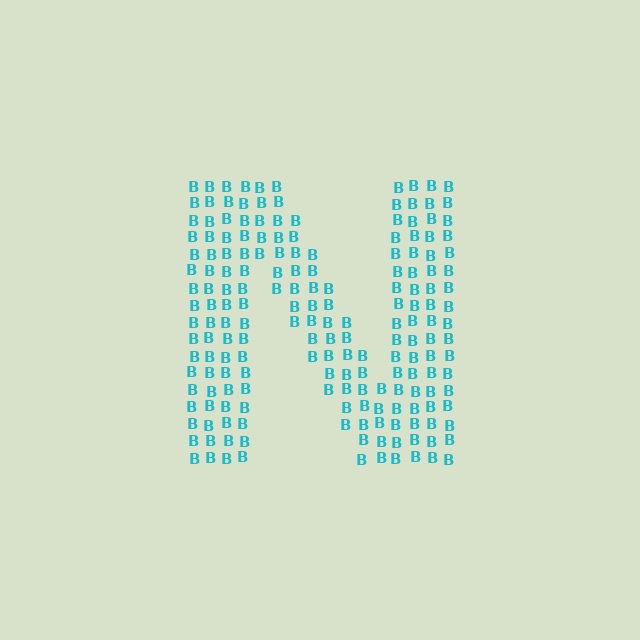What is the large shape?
The large shape is the letter N.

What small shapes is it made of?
It is made of small letter B's.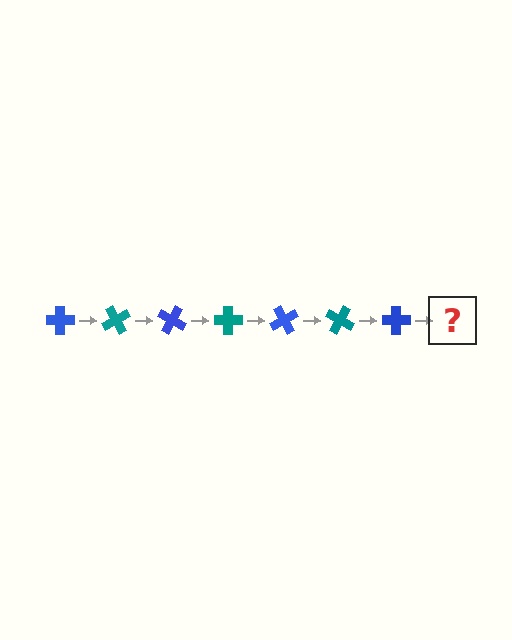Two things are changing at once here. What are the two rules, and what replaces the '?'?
The two rules are that it rotates 60 degrees each step and the color cycles through blue and teal. The '?' should be a teal cross, rotated 420 degrees from the start.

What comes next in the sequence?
The next element should be a teal cross, rotated 420 degrees from the start.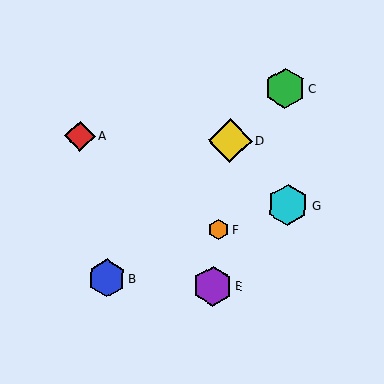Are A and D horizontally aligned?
Yes, both are at y≈136.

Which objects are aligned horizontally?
Objects A, D are aligned horizontally.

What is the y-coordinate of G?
Object G is at y≈205.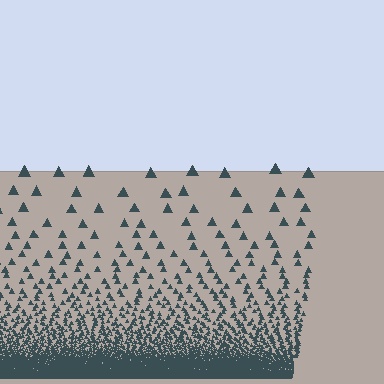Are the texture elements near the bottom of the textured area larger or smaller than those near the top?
Smaller. The gradient is inverted — elements near the bottom are smaller and denser.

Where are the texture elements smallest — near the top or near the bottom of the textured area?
Near the bottom.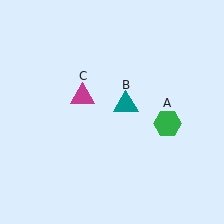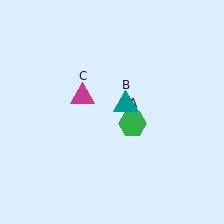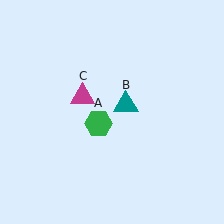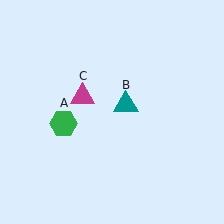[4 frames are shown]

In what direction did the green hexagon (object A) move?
The green hexagon (object A) moved left.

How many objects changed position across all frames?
1 object changed position: green hexagon (object A).